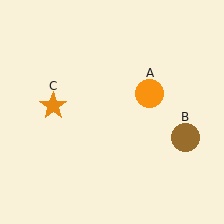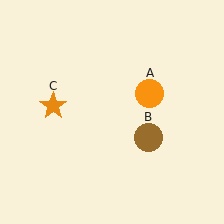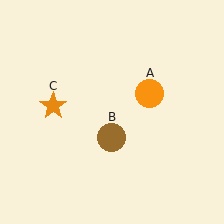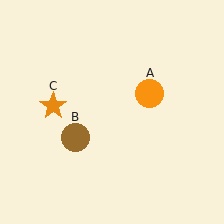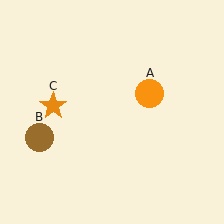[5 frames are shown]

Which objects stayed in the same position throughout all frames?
Orange circle (object A) and orange star (object C) remained stationary.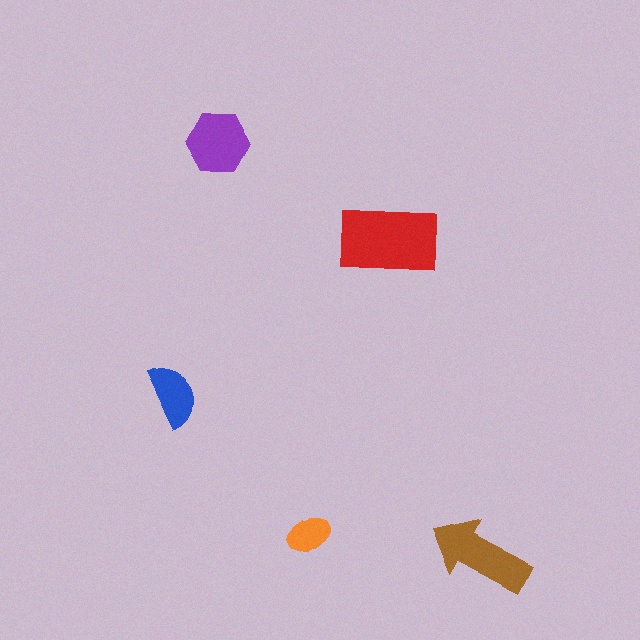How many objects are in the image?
There are 5 objects in the image.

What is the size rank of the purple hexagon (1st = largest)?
3rd.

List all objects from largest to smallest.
The red rectangle, the brown arrow, the purple hexagon, the blue semicircle, the orange ellipse.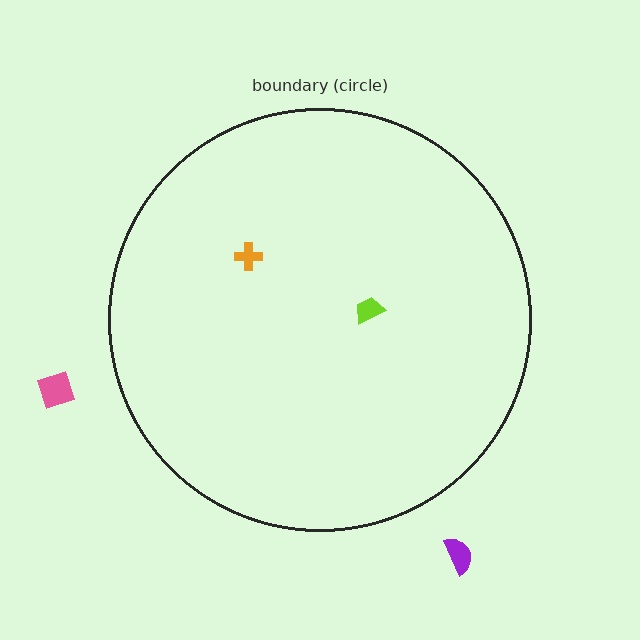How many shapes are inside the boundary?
2 inside, 2 outside.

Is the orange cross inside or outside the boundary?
Inside.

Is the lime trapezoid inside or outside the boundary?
Inside.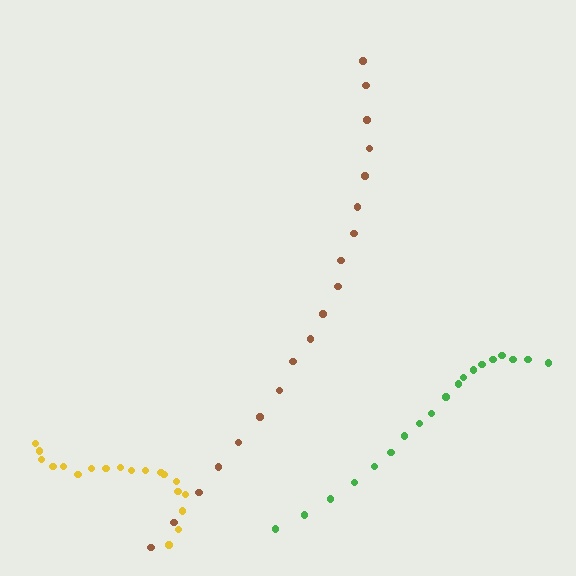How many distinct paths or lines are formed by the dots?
There are 3 distinct paths.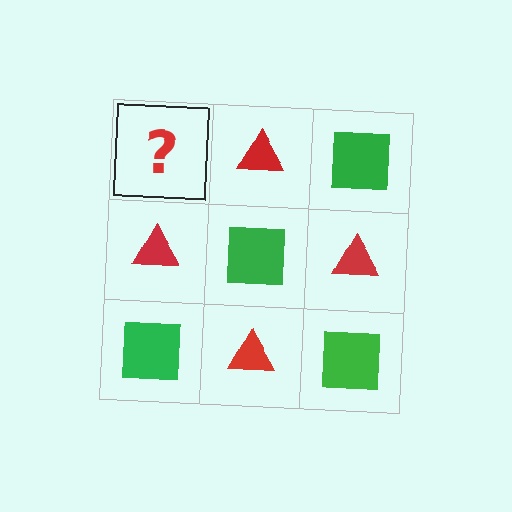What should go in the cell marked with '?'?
The missing cell should contain a green square.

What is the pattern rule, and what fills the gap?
The rule is that it alternates green square and red triangle in a checkerboard pattern. The gap should be filled with a green square.